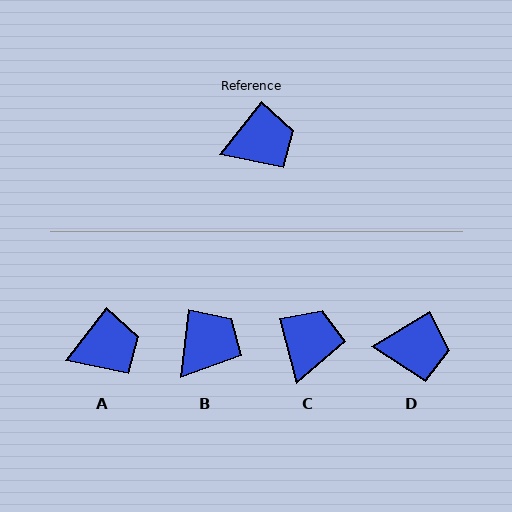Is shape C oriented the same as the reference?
No, it is off by about 52 degrees.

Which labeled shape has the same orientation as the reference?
A.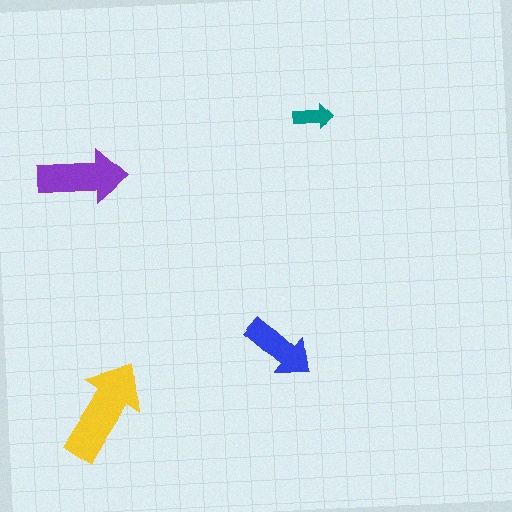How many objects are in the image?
There are 4 objects in the image.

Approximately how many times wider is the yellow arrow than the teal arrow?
About 2.5 times wider.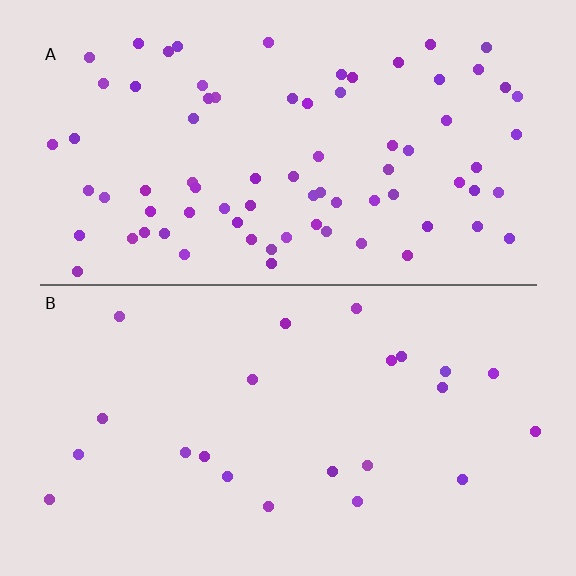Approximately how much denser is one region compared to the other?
Approximately 3.4× — region A over region B.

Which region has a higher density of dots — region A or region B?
A (the top).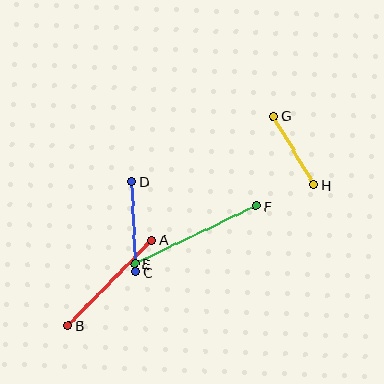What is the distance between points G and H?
The distance is approximately 80 pixels.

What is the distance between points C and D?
The distance is approximately 90 pixels.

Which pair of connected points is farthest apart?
Points E and F are farthest apart.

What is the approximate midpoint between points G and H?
The midpoint is at approximately (294, 150) pixels.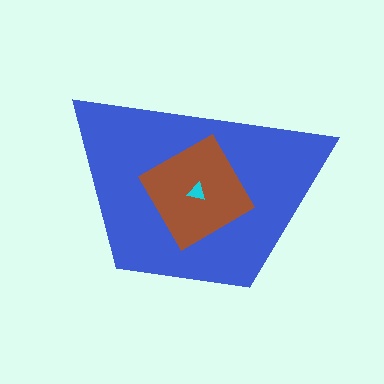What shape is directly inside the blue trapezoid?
The brown diamond.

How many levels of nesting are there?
3.